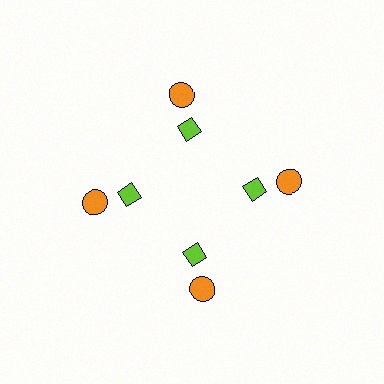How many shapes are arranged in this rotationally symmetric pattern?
There are 8 shapes, arranged in 4 groups of 2.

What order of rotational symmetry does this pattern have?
This pattern has 4-fold rotational symmetry.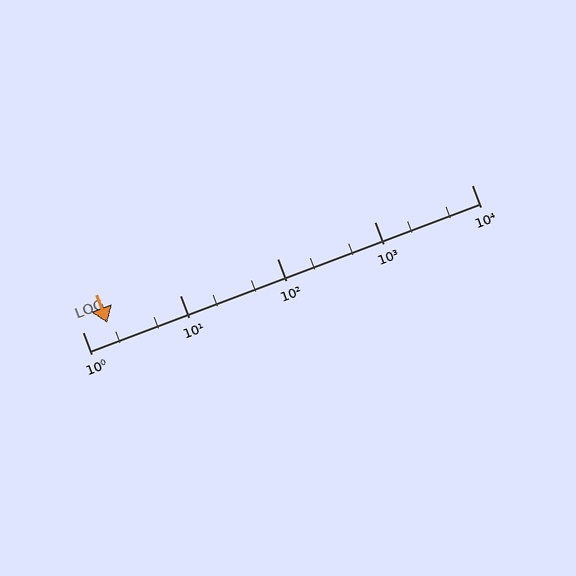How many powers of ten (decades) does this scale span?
The scale spans 4 decades, from 1 to 10000.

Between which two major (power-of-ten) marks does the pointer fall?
The pointer is between 1 and 10.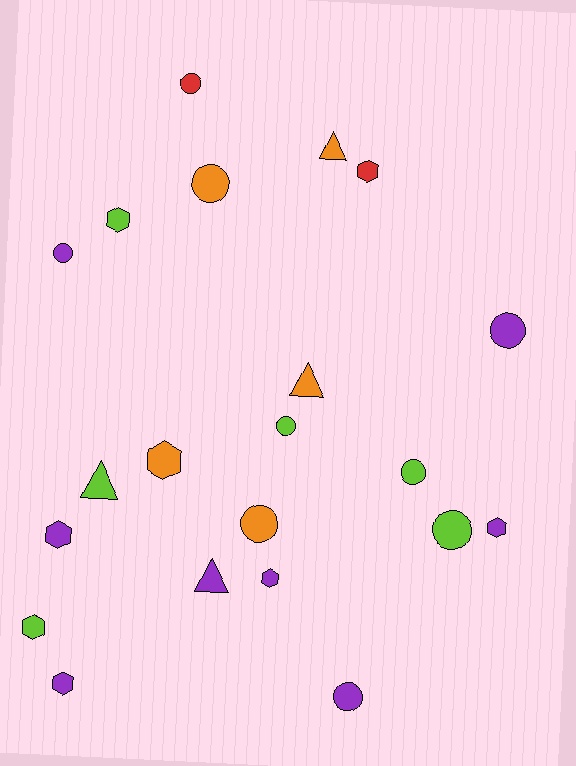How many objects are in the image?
There are 21 objects.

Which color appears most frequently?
Purple, with 8 objects.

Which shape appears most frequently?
Circle, with 9 objects.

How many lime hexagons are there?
There are 2 lime hexagons.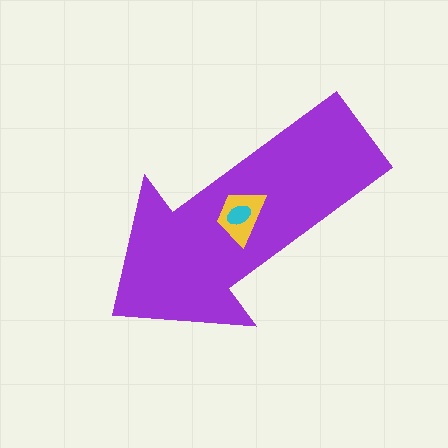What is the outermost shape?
The purple arrow.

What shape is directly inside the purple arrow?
The yellow trapezoid.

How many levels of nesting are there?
3.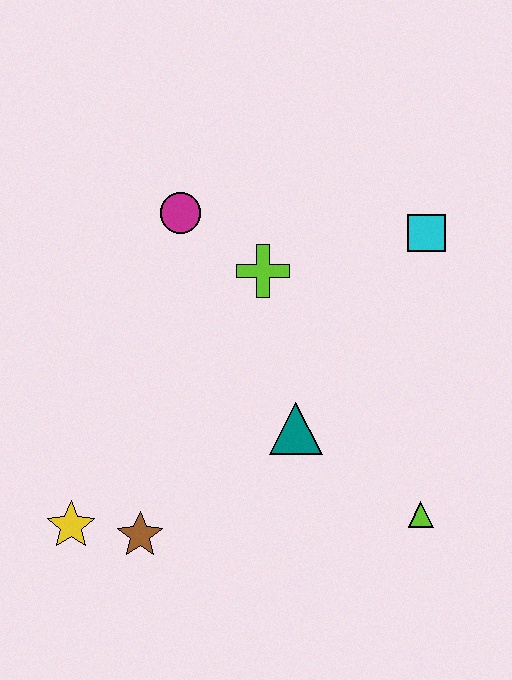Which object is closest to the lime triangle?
The teal triangle is closest to the lime triangle.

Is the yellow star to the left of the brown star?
Yes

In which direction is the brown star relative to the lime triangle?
The brown star is to the left of the lime triangle.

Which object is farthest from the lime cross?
The yellow star is farthest from the lime cross.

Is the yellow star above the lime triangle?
No